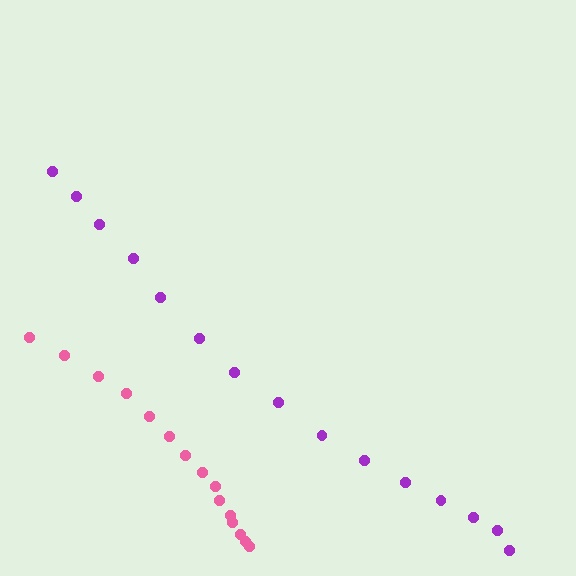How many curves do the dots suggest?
There are 2 distinct paths.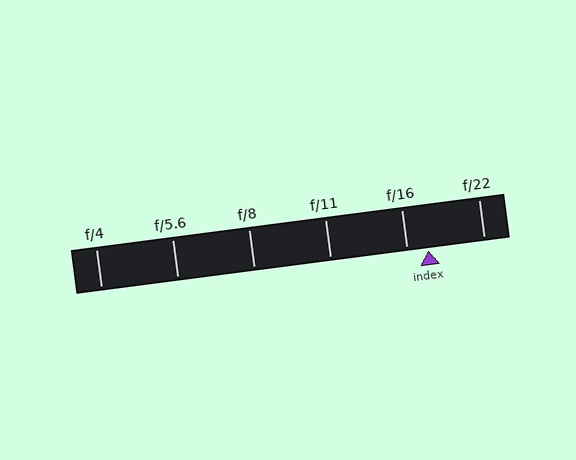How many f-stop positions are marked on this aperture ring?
There are 6 f-stop positions marked.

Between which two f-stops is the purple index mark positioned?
The index mark is between f/16 and f/22.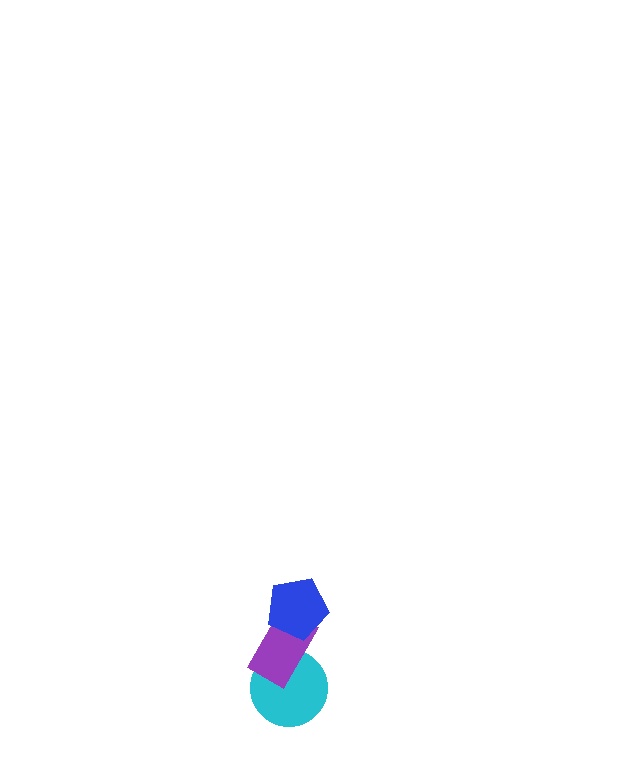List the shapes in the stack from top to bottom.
From top to bottom: the blue pentagon, the purple rectangle, the cyan circle.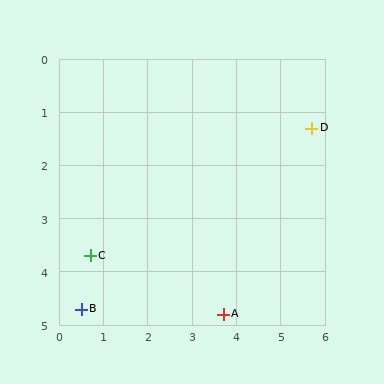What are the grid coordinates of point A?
Point A is at approximately (3.7, 4.8).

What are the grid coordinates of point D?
Point D is at approximately (5.7, 1.3).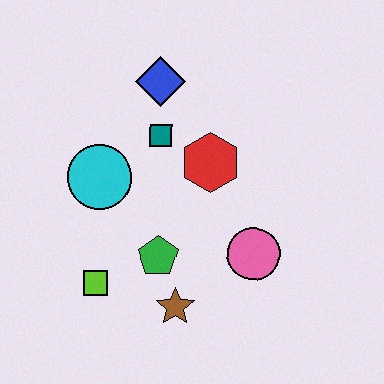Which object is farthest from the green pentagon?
The blue diamond is farthest from the green pentagon.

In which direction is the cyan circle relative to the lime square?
The cyan circle is above the lime square.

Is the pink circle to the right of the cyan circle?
Yes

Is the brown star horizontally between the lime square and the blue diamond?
No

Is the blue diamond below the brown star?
No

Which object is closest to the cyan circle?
The teal square is closest to the cyan circle.